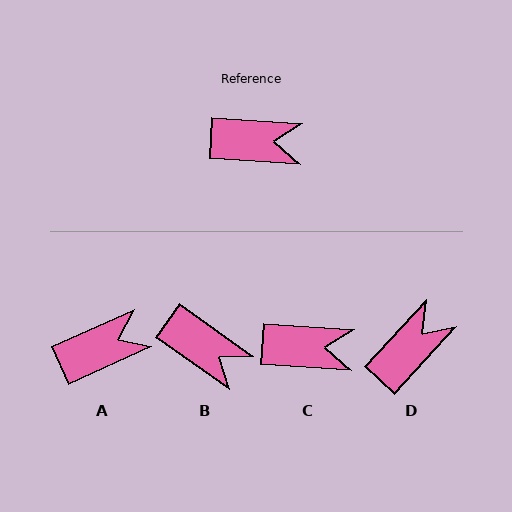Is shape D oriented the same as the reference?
No, it is off by about 51 degrees.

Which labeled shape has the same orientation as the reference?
C.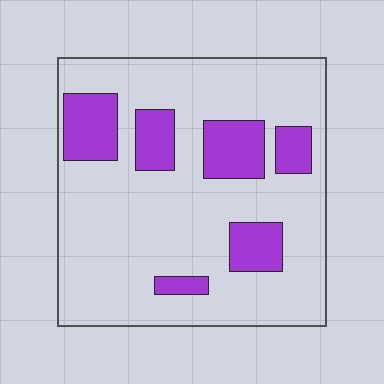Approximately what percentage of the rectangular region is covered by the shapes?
Approximately 20%.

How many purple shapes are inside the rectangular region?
6.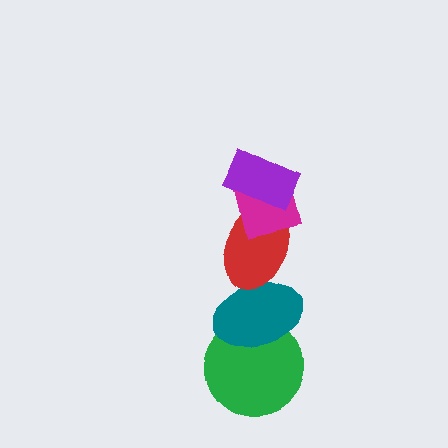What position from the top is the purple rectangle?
The purple rectangle is 1st from the top.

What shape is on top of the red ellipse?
The magenta square is on top of the red ellipse.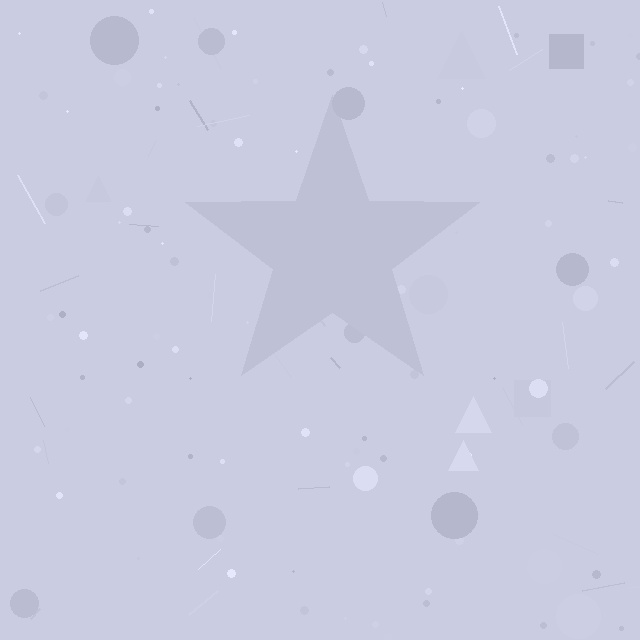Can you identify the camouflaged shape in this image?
The camouflaged shape is a star.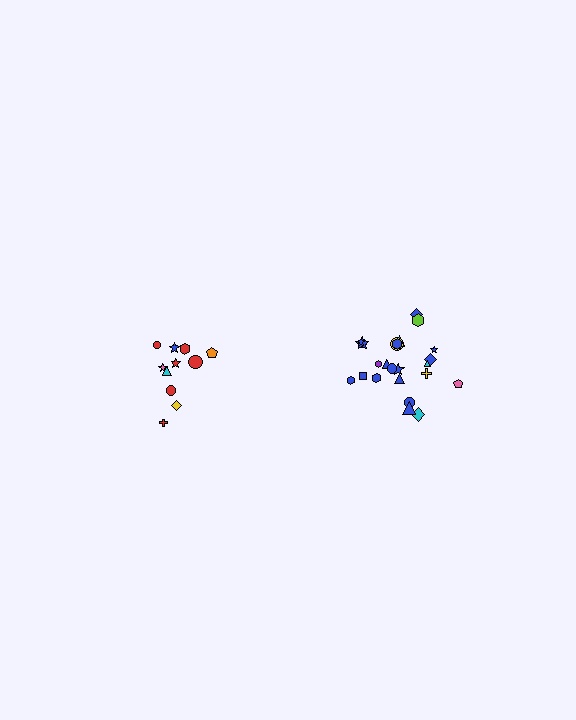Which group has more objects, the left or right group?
The right group.